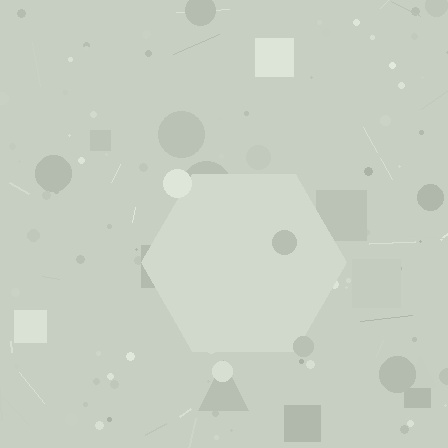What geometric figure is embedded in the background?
A hexagon is embedded in the background.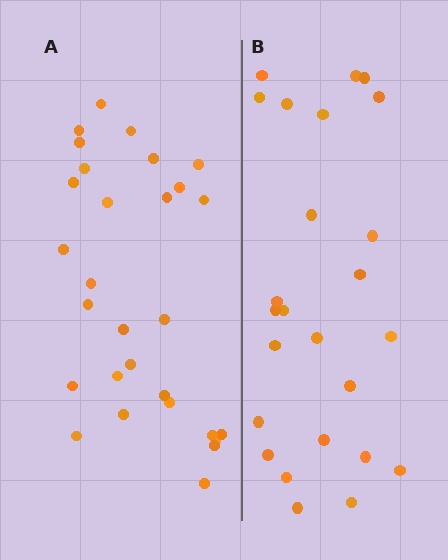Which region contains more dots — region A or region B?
Region A (the left region) has more dots.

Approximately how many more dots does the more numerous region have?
Region A has about 4 more dots than region B.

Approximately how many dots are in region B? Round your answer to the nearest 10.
About 20 dots. (The exact count is 25, which rounds to 20.)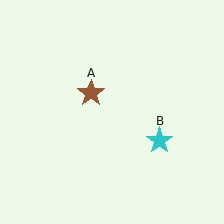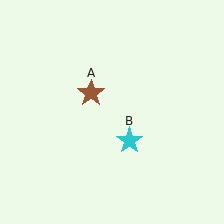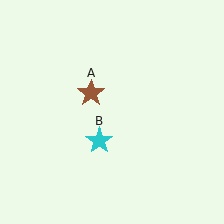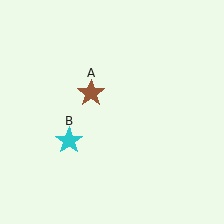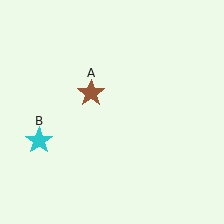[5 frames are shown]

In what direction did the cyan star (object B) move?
The cyan star (object B) moved left.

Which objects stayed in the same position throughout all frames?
Brown star (object A) remained stationary.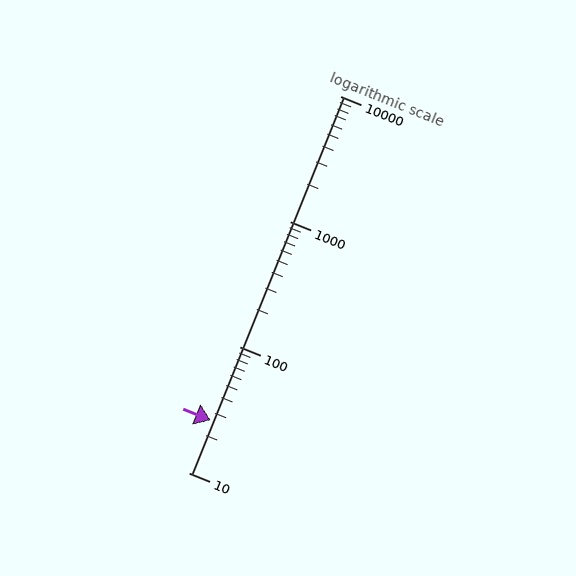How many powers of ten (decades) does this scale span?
The scale spans 3 decades, from 10 to 10000.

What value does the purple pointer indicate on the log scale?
The pointer indicates approximately 26.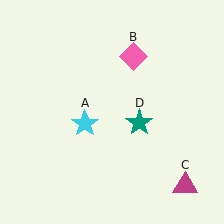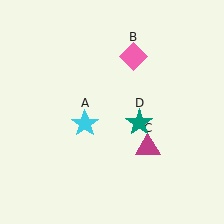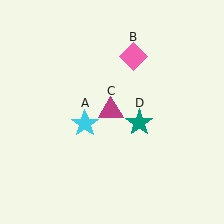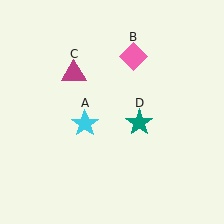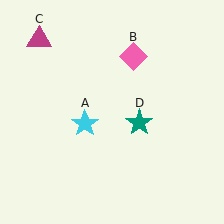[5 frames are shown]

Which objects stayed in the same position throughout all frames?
Cyan star (object A) and pink diamond (object B) and teal star (object D) remained stationary.